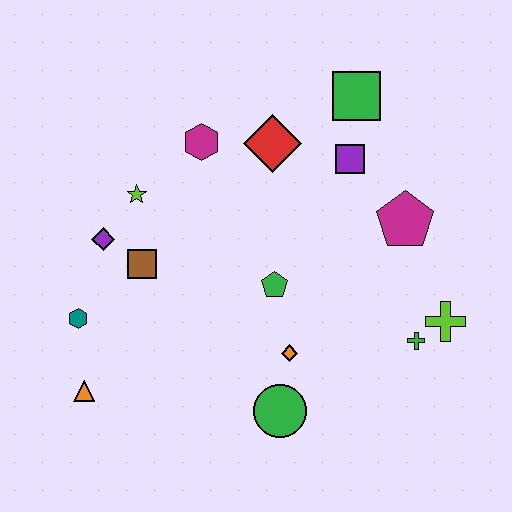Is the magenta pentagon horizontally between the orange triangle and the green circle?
No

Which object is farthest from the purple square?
The orange triangle is farthest from the purple square.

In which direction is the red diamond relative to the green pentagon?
The red diamond is above the green pentagon.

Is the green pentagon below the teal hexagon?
No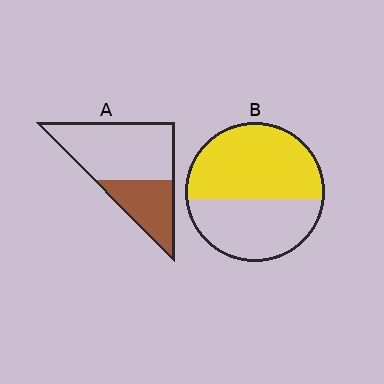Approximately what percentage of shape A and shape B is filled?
A is approximately 35% and B is approximately 55%.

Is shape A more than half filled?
No.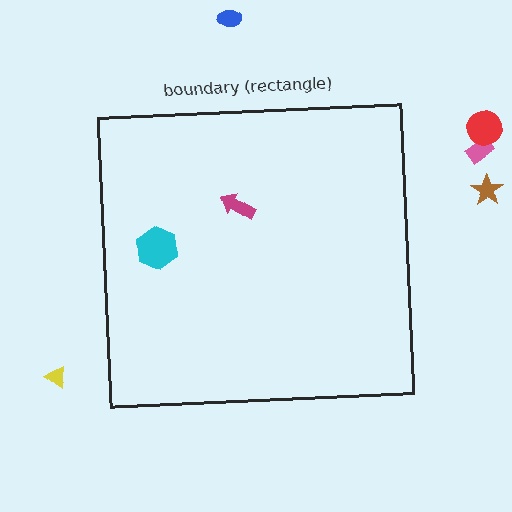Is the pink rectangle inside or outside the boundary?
Outside.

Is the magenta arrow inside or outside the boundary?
Inside.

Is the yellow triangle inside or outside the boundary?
Outside.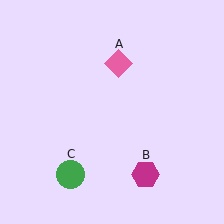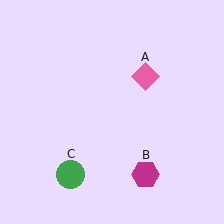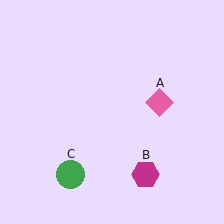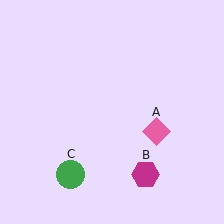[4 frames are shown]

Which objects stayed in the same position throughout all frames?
Magenta hexagon (object B) and green circle (object C) remained stationary.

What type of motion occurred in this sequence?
The pink diamond (object A) rotated clockwise around the center of the scene.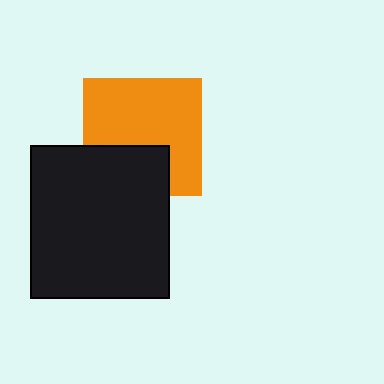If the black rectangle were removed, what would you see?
You would see the complete orange square.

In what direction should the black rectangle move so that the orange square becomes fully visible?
The black rectangle should move down. That is the shortest direction to clear the overlap and leave the orange square fully visible.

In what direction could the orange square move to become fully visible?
The orange square could move up. That would shift it out from behind the black rectangle entirely.